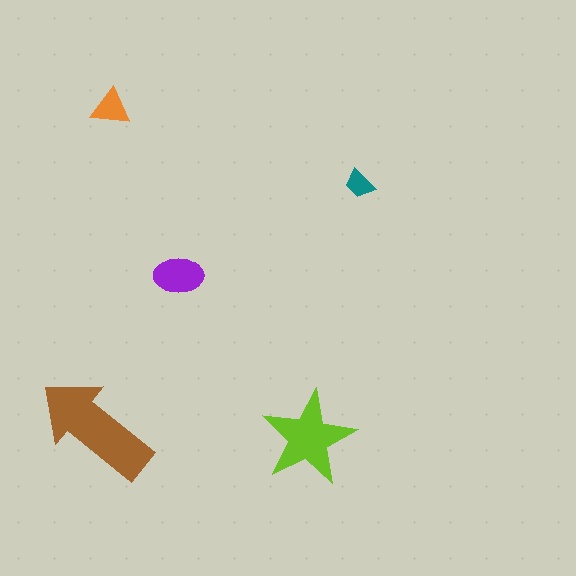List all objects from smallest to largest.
The teal trapezoid, the orange triangle, the purple ellipse, the lime star, the brown arrow.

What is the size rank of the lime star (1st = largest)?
2nd.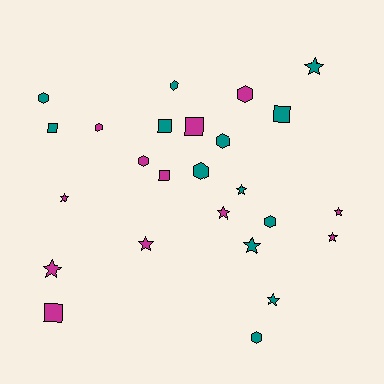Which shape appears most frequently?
Star, with 10 objects.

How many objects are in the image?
There are 25 objects.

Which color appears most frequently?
Teal, with 13 objects.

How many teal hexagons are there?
There are 6 teal hexagons.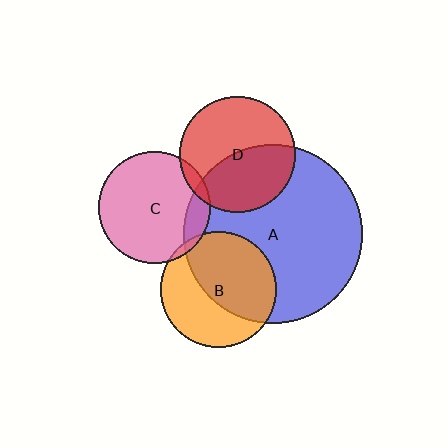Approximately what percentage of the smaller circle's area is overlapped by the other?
Approximately 5%.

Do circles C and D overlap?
Yes.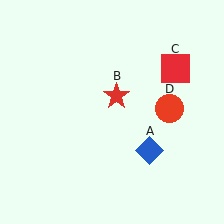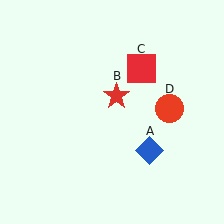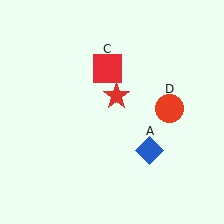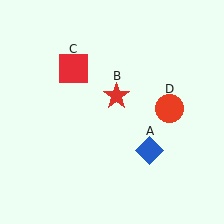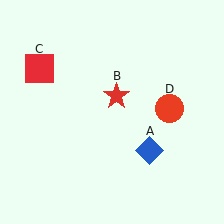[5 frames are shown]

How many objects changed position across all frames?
1 object changed position: red square (object C).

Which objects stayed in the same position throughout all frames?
Blue diamond (object A) and red star (object B) and red circle (object D) remained stationary.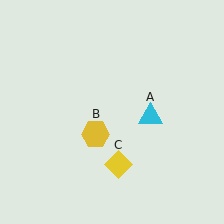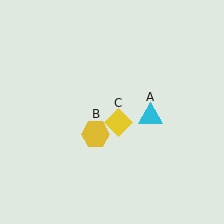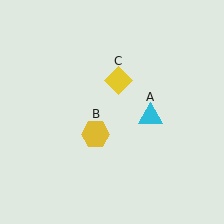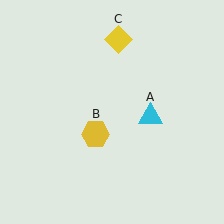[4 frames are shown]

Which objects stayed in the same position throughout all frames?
Cyan triangle (object A) and yellow hexagon (object B) remained stationary.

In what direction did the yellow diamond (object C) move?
The yellow diamond (object C) moved up.